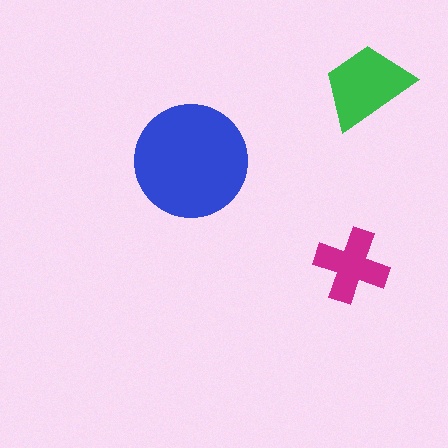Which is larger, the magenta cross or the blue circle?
The blue circle.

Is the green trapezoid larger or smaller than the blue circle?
Smaller.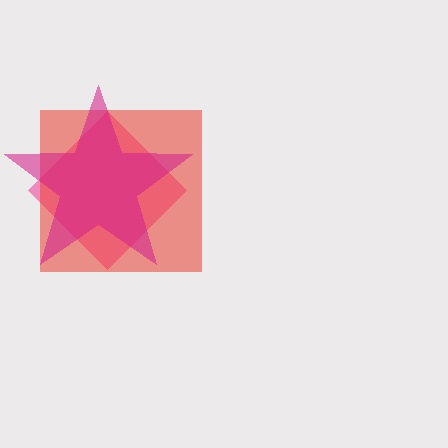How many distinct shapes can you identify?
There are 3 distinct shapes: a pink diamond, a red square, a magenta star.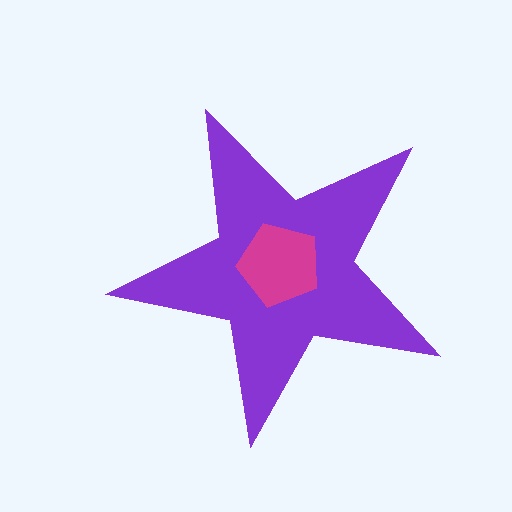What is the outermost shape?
The purple star.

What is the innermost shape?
The magenta pentagon.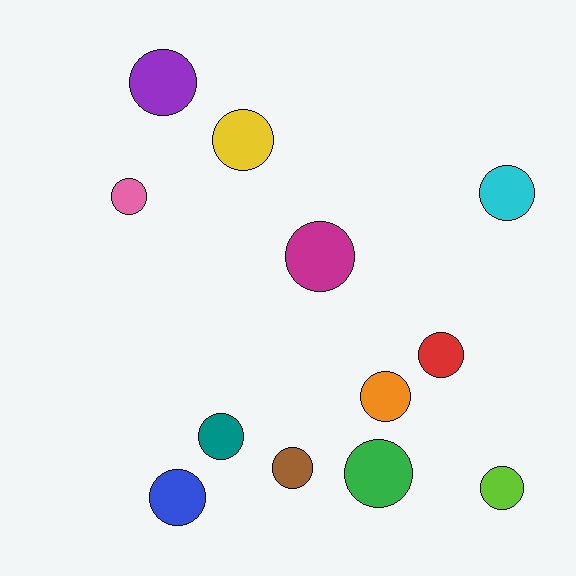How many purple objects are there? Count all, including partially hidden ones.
There is 1 purple object.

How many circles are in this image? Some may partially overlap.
There are 12 circles.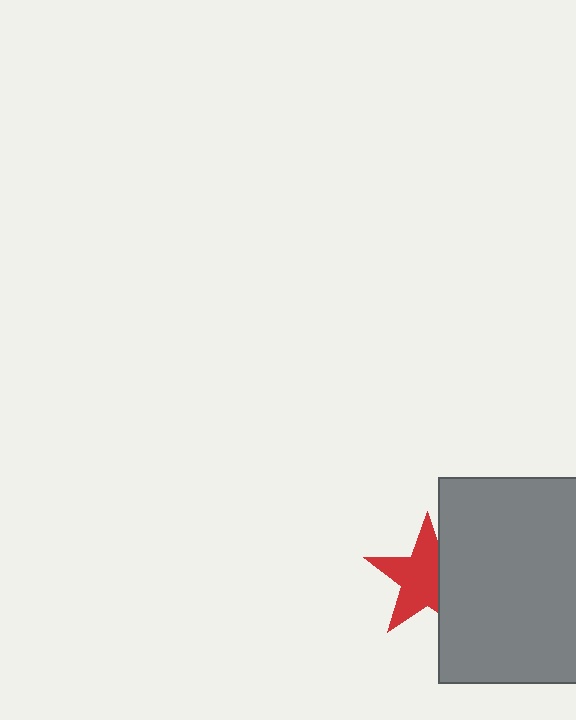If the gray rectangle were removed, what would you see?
You would see the complete red star.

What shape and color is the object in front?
The object in front is a gray rectangle.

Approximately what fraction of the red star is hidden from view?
Roughly 34% of the red star is hidden behind the gray rectangle.